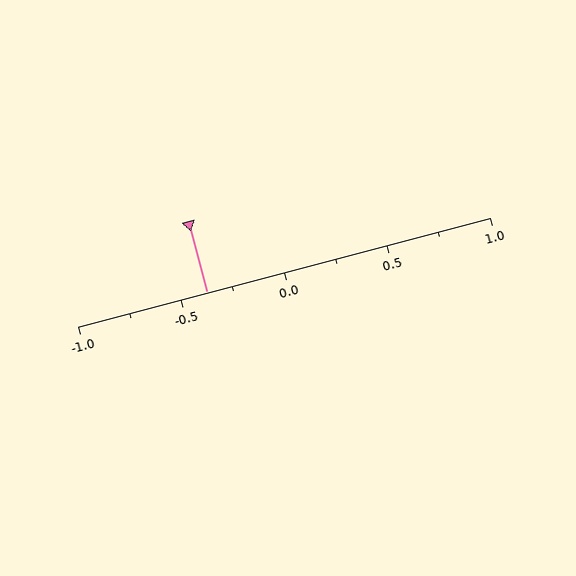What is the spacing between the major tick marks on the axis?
The major ticks are spaced 0.5 apart.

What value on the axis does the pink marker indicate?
The marker indicates approximately -0.38.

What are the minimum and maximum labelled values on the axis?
The axis runs from -1.0 to 1.0.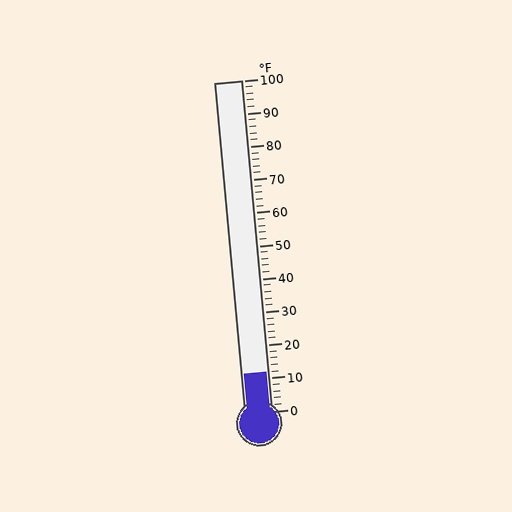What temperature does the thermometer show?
The thermometer shows approximately 12°F.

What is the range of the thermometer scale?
The thermometer scale ranges from 0°F to 100°F.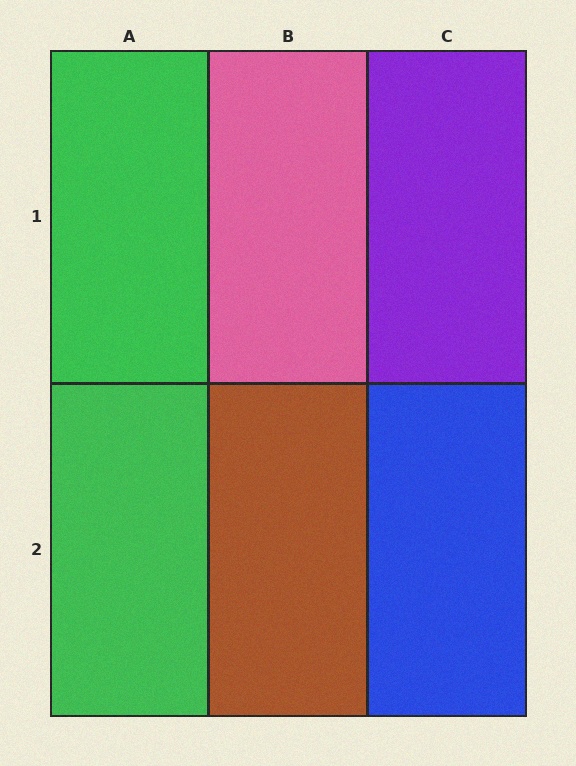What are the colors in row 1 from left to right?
Green, pink, purple.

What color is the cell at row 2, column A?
Green.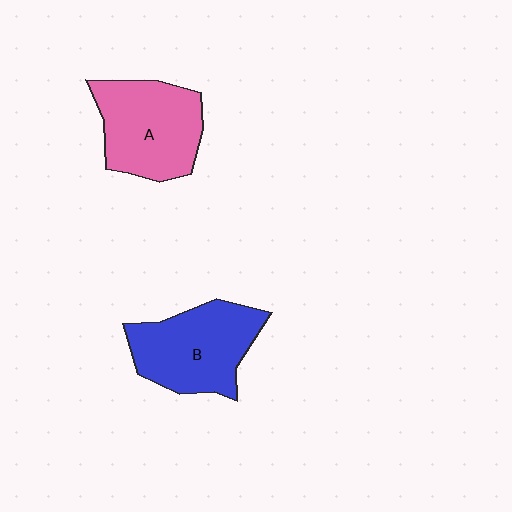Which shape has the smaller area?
Shape A (pink).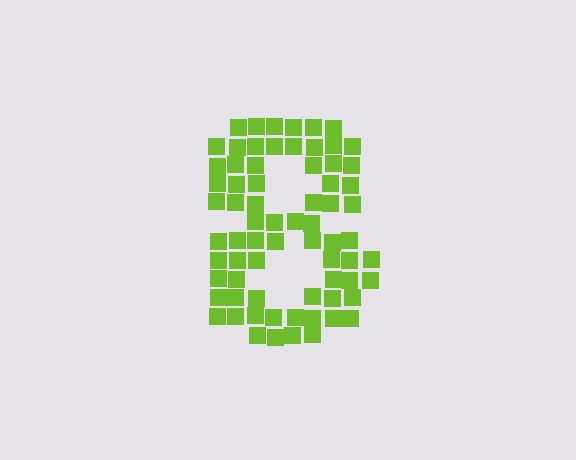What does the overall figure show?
The overall figure shows the digit 8.